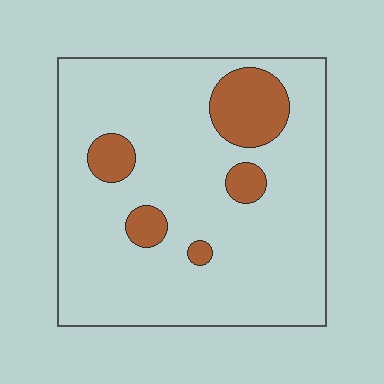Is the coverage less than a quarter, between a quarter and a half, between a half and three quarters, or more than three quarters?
Less than a quarter.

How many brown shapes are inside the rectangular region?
5.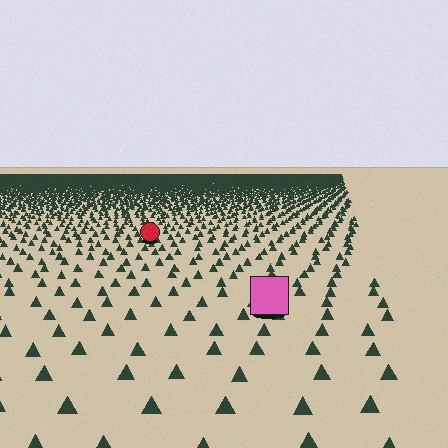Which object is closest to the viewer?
The pink square is closest. The texture marks near it are larger and more spread out.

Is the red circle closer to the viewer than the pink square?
No. The pink square is closer — you can tell from the texture gradient: the ground texture is coarser near it.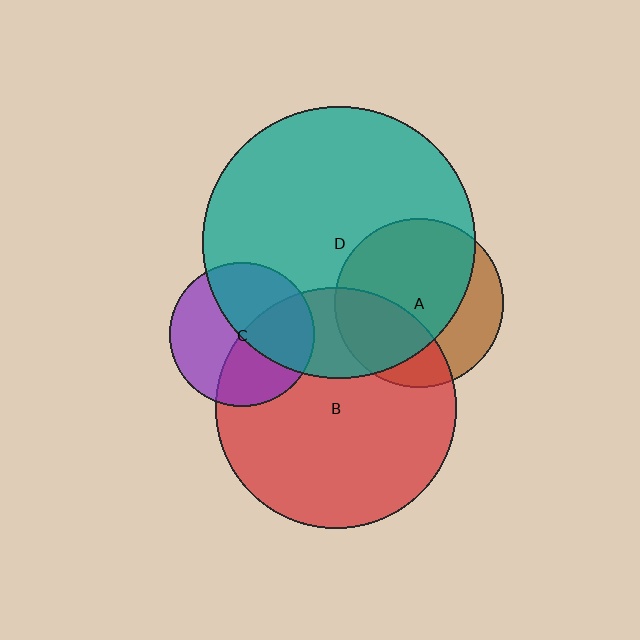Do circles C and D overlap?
Yes.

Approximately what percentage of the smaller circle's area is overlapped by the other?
Approximately 45%.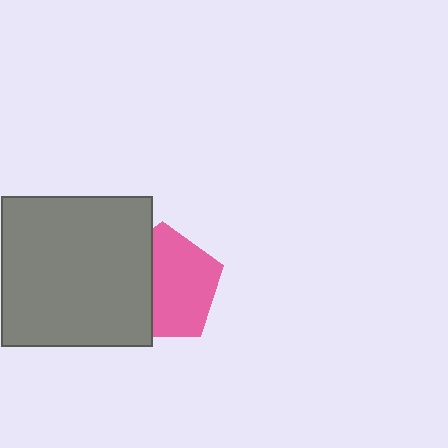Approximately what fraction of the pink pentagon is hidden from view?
Roughly 39% of the pink pentagon is hidden behind the gray square.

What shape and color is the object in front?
The object in front is a gray square.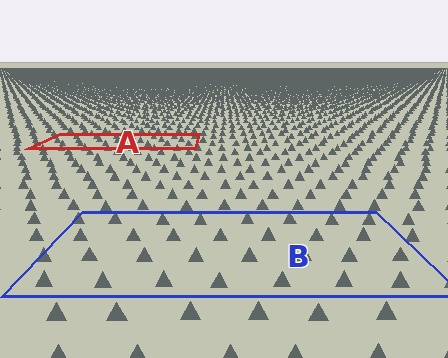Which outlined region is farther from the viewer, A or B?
Region A is farther from the viewer — the texture elements inside it appear smaller and more densely packed.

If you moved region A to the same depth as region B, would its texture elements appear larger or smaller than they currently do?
They would appear larger. At a closer depth, the same texture elements are projected at a bigger on-screen size.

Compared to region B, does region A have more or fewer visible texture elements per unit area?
Region A has more texture elements per unit area — they are packed more densely because it is farther away.